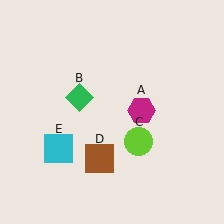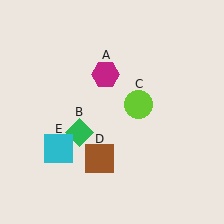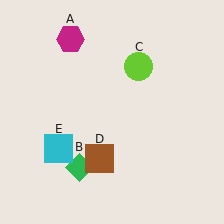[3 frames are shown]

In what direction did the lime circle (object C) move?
The lime circle (object C) moved up.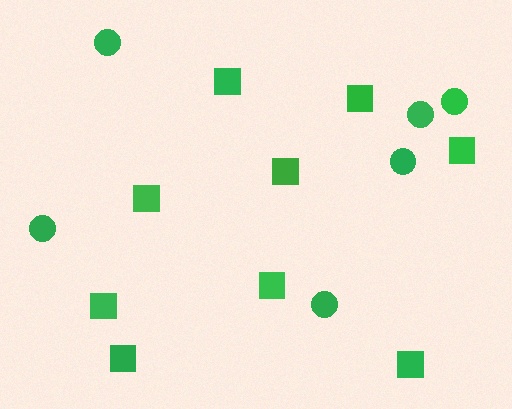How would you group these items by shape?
There are 2 groups: one group of squares (9) and one group of circles (6).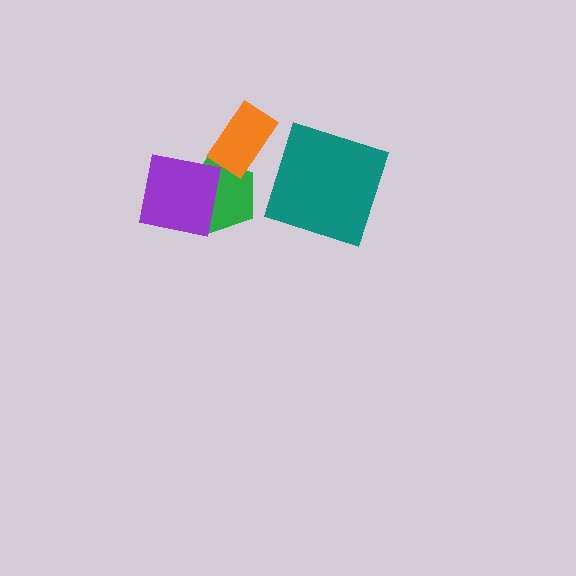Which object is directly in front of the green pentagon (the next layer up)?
The purple square is directly in front of the green pentagon.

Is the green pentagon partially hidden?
Yes, it is partially covered by another shape.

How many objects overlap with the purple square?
1 object overlaps with the purple square.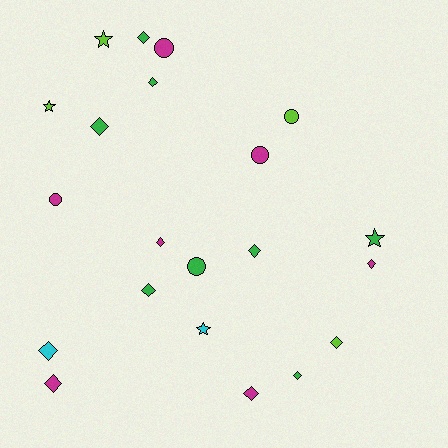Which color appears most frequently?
Green, with 8 objects.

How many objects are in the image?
There are 21 objects.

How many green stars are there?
There is 1 green star.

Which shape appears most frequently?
Diamond, with 12 objects.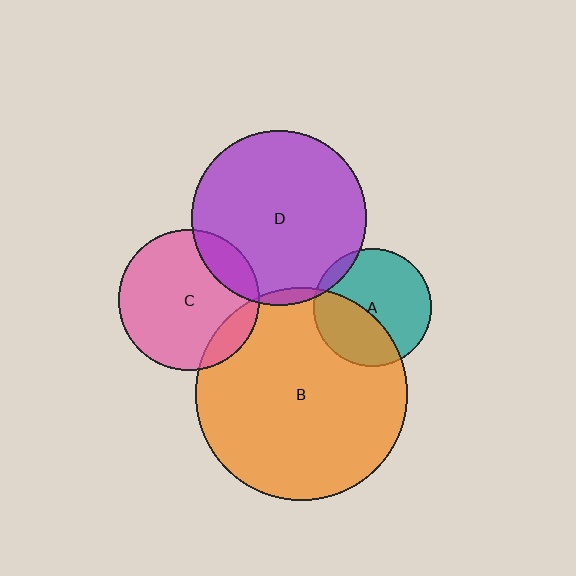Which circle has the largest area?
Circle B (orange).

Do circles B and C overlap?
Yes.